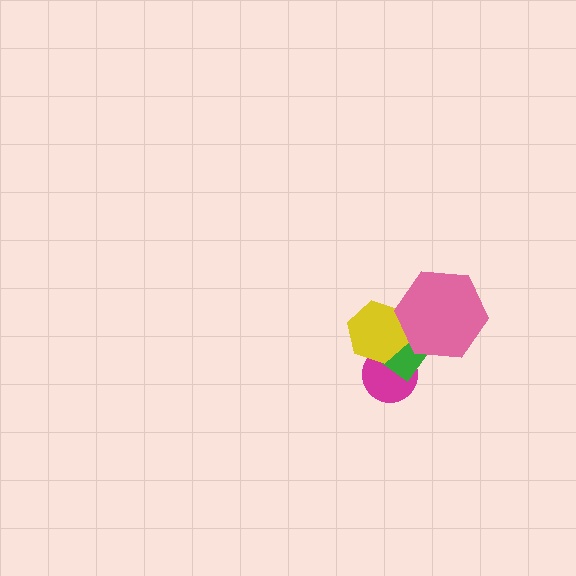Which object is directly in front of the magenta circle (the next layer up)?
The green diamond is directly in front of the magenta circle.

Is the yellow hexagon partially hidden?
Yes, it is partially covered by another shape.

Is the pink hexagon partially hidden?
No, no other shape covers it.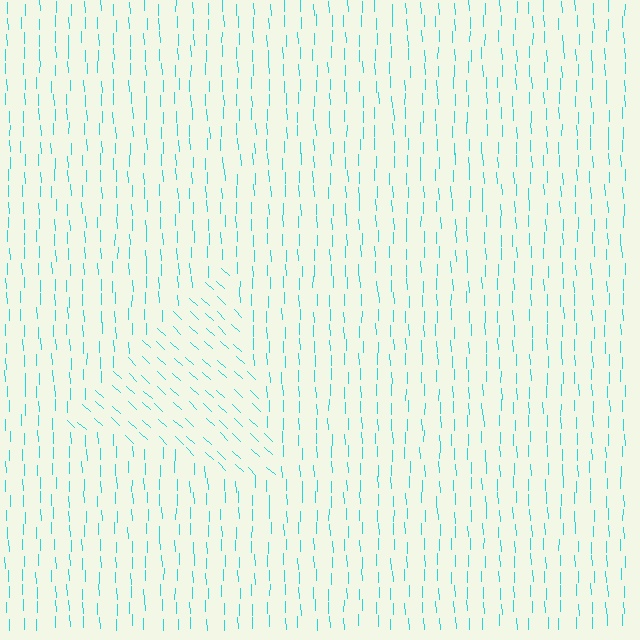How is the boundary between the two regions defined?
The boundary is defined purely by a change in line orientation (approximately 45 degrees difference). All lines are the same color and thickness.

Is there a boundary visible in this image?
Yes, there is a texture boundary formed by a change in line orientation.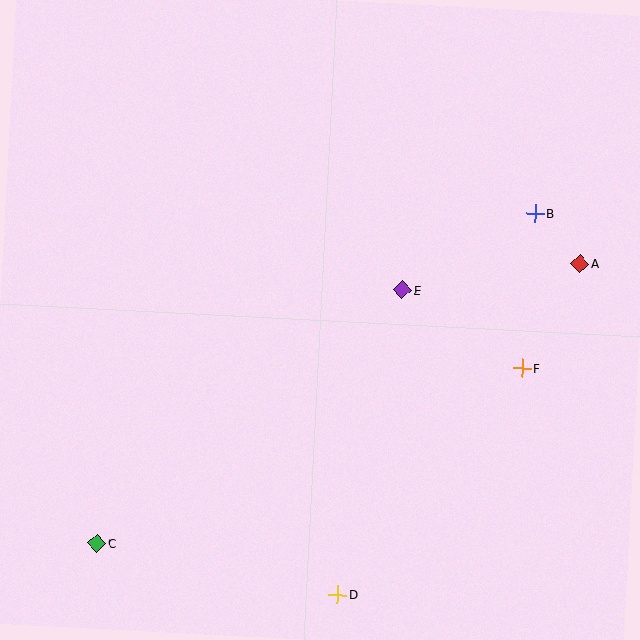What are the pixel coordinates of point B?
Point B is at (535, 213).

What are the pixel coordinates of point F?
Point F is at (522, 368).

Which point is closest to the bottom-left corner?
Point C is closest to the bottom-left corner.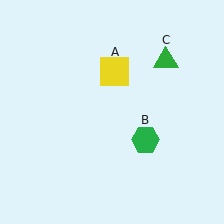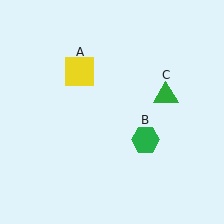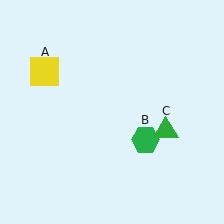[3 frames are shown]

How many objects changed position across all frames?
2 objects changed position: yellow square (object A), green triangle (object C).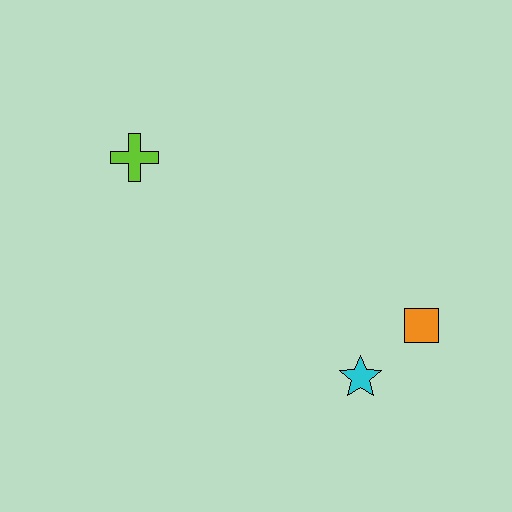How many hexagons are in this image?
There are no hexagons.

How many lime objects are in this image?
There is 1 lime object.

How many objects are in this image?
There are 3 objects.